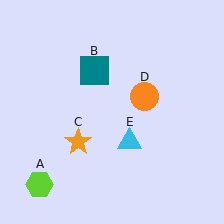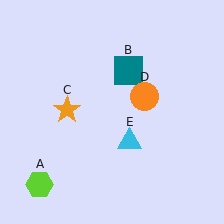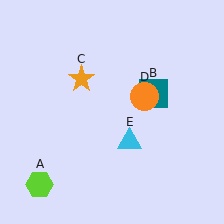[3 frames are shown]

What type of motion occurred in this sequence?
The teal square (object B), orange star (object C) rotated clockwise around the center of the scene.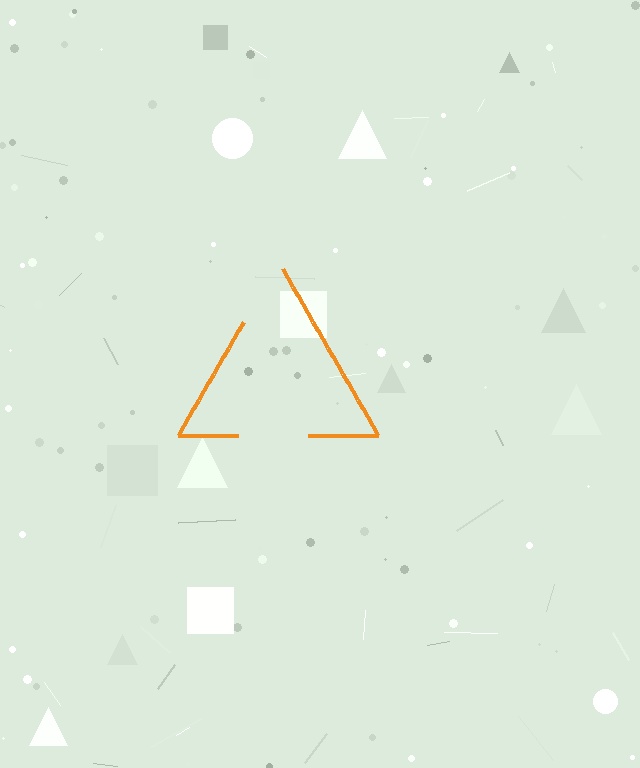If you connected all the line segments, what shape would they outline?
They would outline a triangle.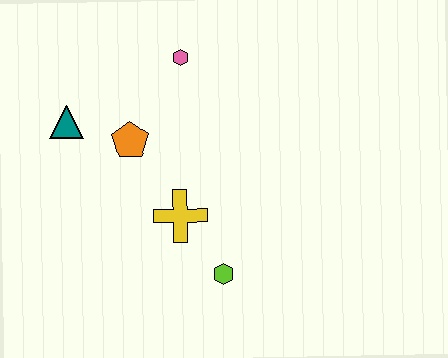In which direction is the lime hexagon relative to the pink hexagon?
The lime hexagon is below the pink hexagon.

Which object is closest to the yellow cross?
The lime hexagon is closest to the yellow cross.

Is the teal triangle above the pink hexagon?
No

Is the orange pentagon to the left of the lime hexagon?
Yes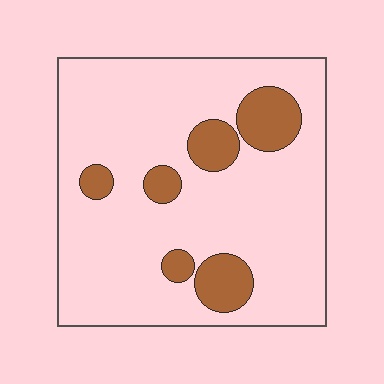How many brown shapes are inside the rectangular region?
6.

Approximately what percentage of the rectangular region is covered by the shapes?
Approximately 15%.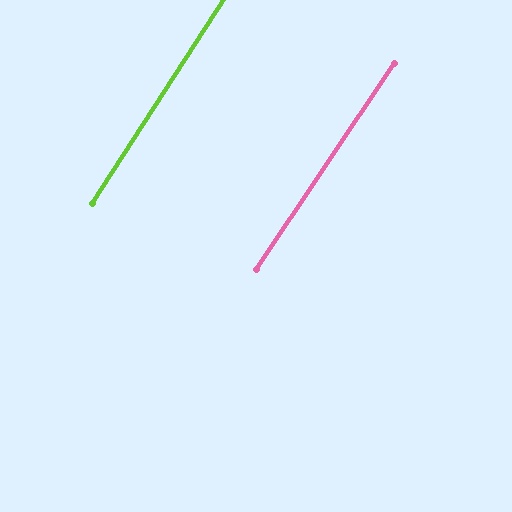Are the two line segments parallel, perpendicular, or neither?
Parallel — their directions differ by only 0.9°.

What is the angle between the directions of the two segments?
Approximately 1 degree.